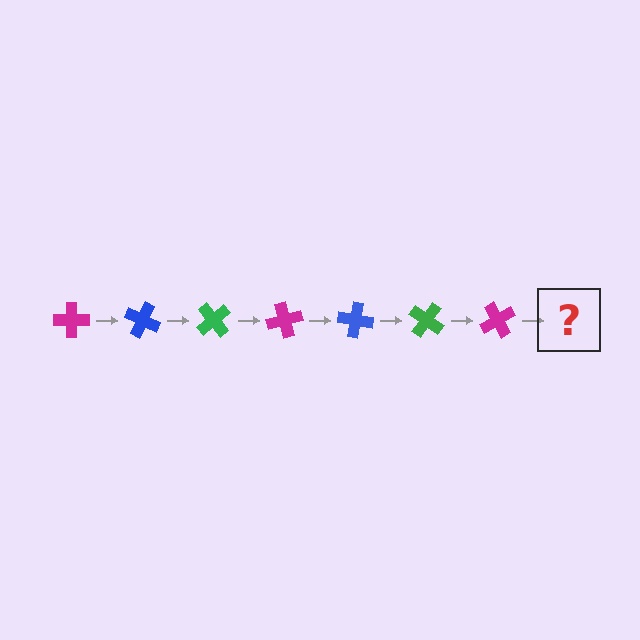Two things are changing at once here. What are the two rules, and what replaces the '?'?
The two rules are that it rotates 25 degrees each step and the color cycles through magenta, blue, and green. The '?' should be a blue cross, rotated 175 degrees from the start.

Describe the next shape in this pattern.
It should be a blue cross, rotated 175 degrees from the start.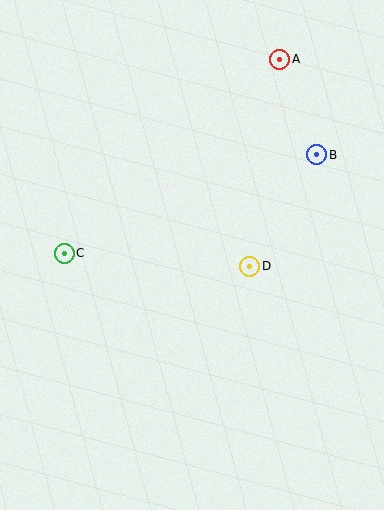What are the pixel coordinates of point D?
Point D is at (250, 266).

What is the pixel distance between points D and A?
The distance between D and A is 209 pixels.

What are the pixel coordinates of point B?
Point B is at (317, 155).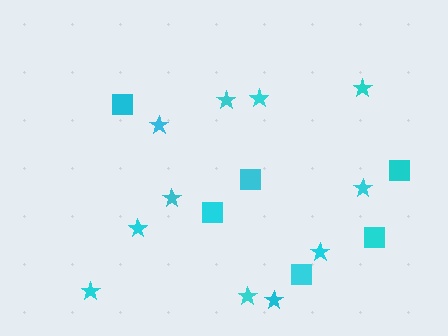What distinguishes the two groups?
There are 2 groups: one group of squares (6) and one group of stars (11).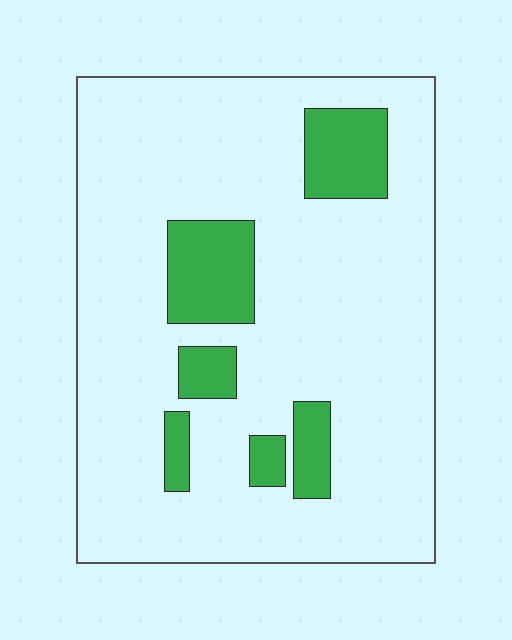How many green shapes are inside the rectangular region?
6.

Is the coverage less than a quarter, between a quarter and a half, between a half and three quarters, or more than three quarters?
Less than a quarter.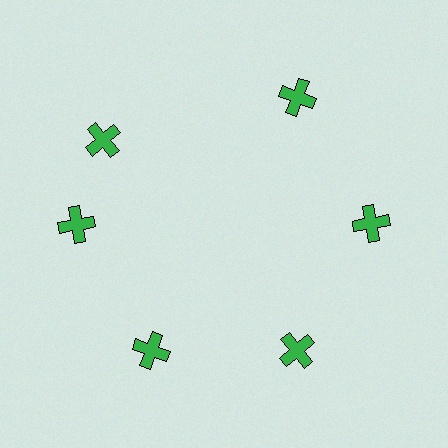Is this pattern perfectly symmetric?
No. The 6 green crosses are arranged in a ring, but one element near the 11 o'clock position is rotated out of alignment along the ring, breaking the 6-fold rotational symmetry.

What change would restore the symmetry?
The symmetry would be restored by rotating it back into even spacing with its neighbors so that all 6 crosses sit at equal angles and equal distance from the center.